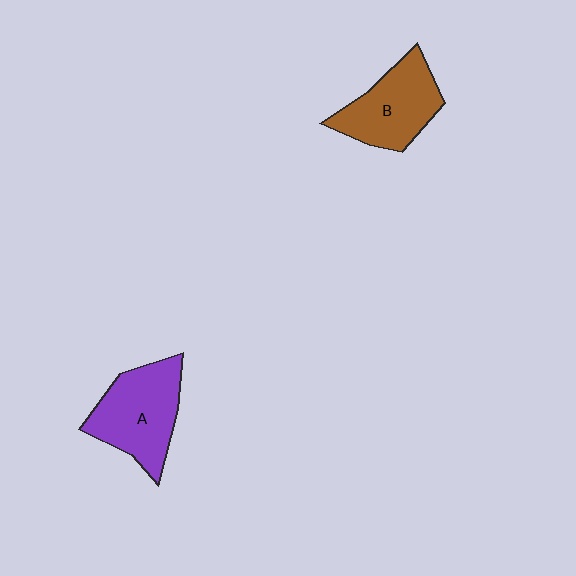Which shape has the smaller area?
Shape B (brown).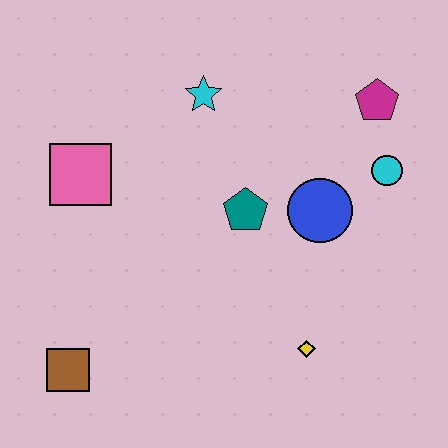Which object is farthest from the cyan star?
The brown square is farthest from the cyan star.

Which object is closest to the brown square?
The pink square is closest to the brown square.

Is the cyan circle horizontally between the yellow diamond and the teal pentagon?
No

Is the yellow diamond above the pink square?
No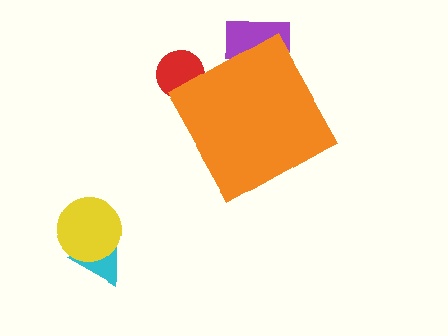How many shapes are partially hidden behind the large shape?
2 shapes are partially hidden.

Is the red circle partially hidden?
Yes, the red circle is partially hidden behind the orange diamond.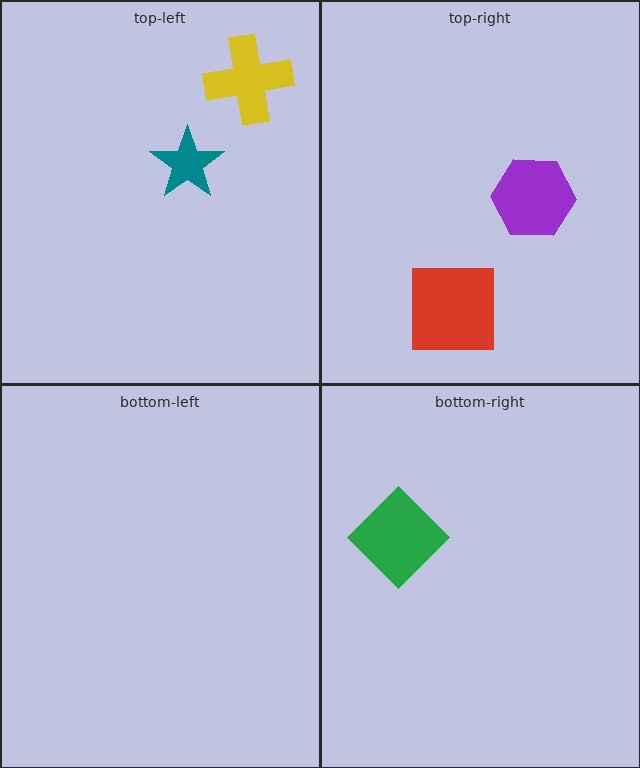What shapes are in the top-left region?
The teal star, the yellow cross.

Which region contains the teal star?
The top-left region.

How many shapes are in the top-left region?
2.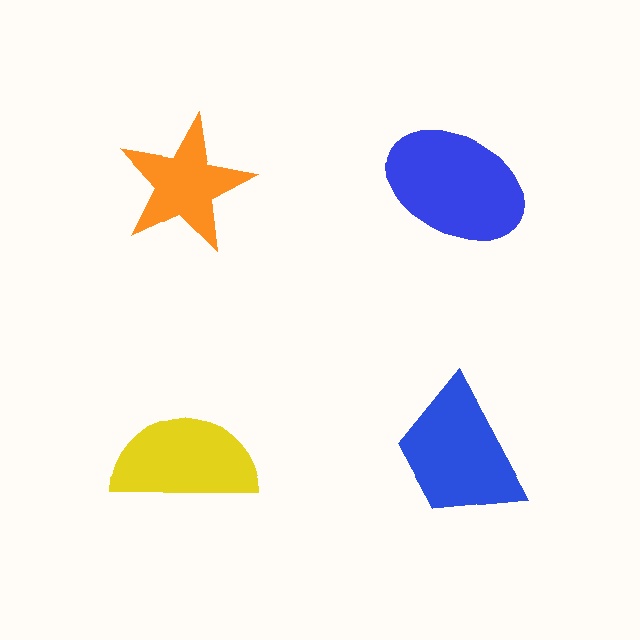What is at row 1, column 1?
An orange star.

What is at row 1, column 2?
A blue ellipse.